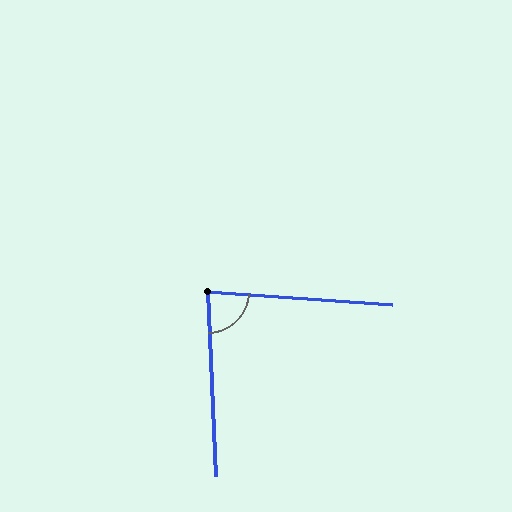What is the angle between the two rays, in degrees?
Approximately 84 degrees.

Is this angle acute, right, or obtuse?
It is acute.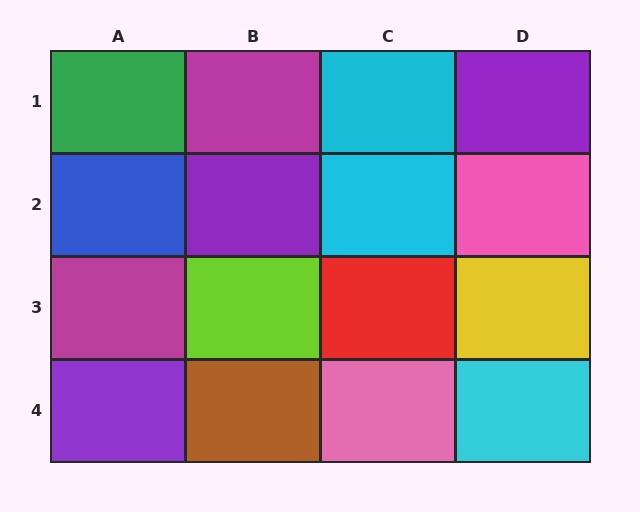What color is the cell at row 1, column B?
Magenta.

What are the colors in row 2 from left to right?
Blue, purple, cyan, pink.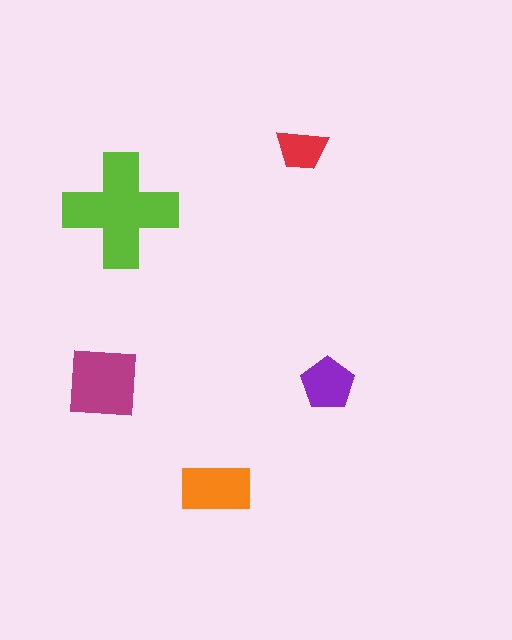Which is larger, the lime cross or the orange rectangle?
The lime cross.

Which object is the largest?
The lime cross.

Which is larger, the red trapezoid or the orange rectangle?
The orange rectangle.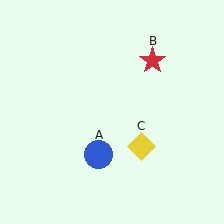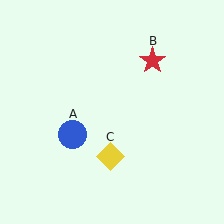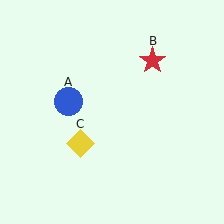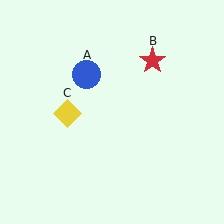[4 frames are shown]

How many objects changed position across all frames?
2 objects changed position: blue circle (object A), yellow diamond (object C).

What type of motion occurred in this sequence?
The blue circle (object A), yellow diamond (object C) rotated clockwise around the center of the scene.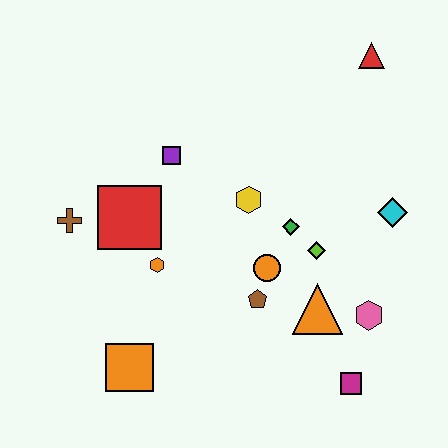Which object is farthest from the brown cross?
The red triangle is farthest from the brown cross.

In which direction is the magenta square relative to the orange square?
The magenta square is to the right of the orange square.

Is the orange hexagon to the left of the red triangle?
Yes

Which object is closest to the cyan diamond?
The lime diamond is closest to the cyan diamond.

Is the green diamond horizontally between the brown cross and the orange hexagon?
No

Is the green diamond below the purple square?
Yes